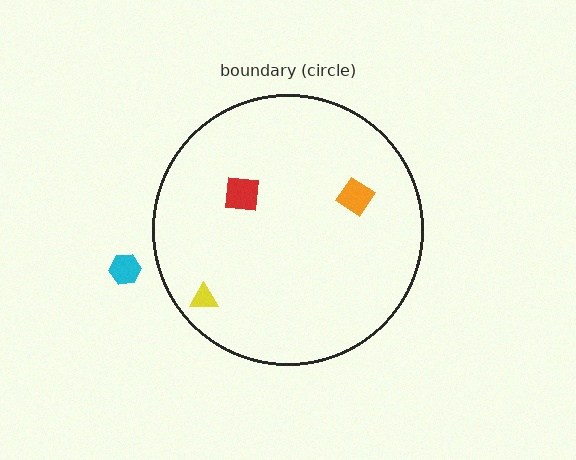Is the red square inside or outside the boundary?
Inside.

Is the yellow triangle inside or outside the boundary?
Inside.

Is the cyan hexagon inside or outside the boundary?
Outside.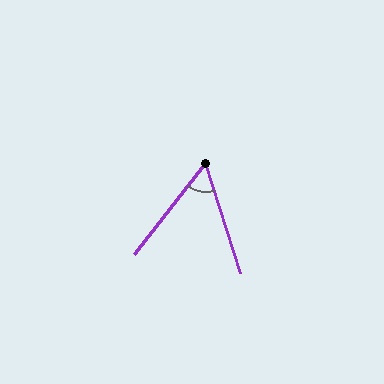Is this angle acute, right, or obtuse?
It is acute.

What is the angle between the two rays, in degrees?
Approximately 56 degrees.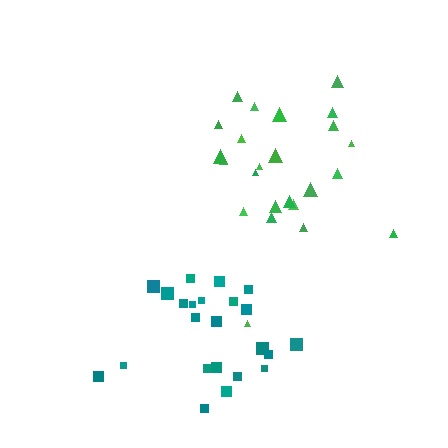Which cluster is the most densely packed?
Teal.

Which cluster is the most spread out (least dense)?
Green.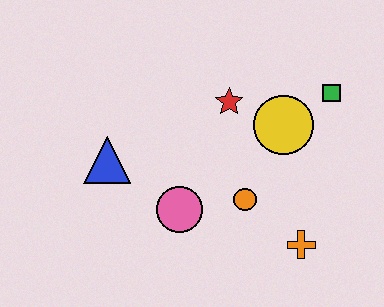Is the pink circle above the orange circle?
No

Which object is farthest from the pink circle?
The green square is farthest from the pink circle.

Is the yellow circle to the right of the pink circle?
Yes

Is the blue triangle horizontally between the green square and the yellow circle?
No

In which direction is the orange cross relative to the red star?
The orange cross is below the red star.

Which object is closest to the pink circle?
The orange circle is closest to the pink circle.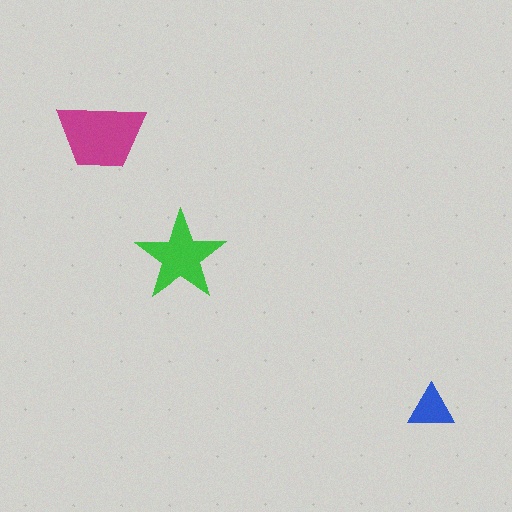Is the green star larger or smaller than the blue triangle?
Larger.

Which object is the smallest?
The blue triangle.